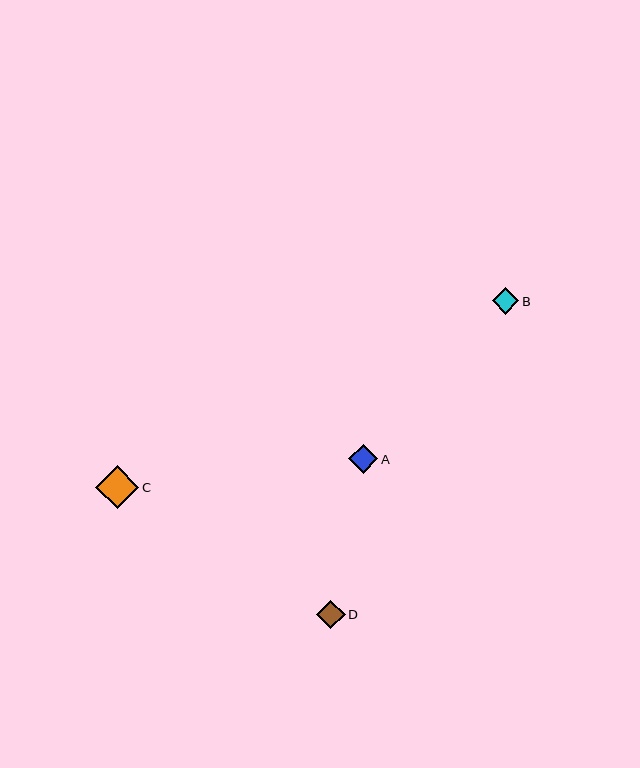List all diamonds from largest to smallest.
From largest to smallest: C, A, D, B.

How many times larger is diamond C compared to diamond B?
Diamond C is approximately 1.6 times the size of diamond B.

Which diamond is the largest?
Diamond C is the largest with a size of approximately 43 pixels.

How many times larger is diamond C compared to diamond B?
Diamond C is approximately 1.6 times the size of diamond B.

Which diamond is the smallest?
Diamond B is the smallest with a size of approximately 26 pixels.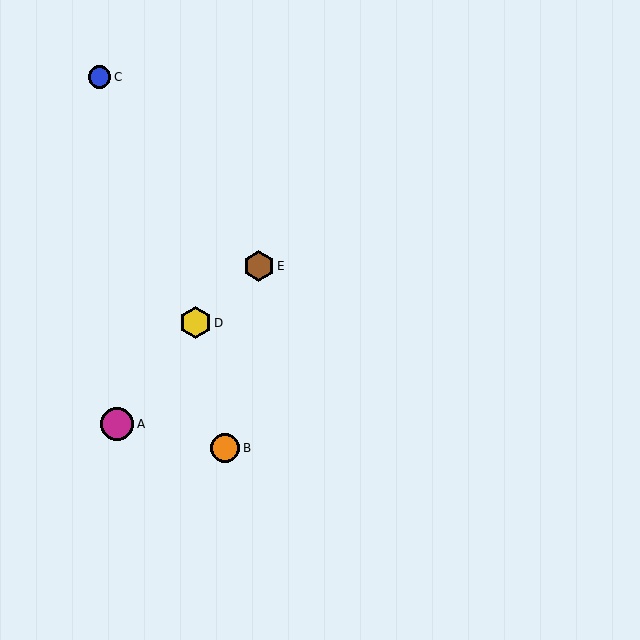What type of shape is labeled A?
Shape A is a magenta circle.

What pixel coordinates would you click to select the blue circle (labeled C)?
Click at (99, 77) to select the blue circle C.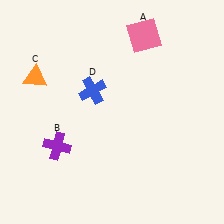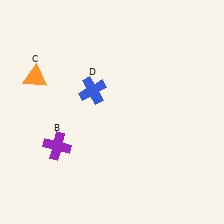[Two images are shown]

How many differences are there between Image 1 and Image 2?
There is 1 difference between the two images.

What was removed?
The pink square (A) was removed in Image 2.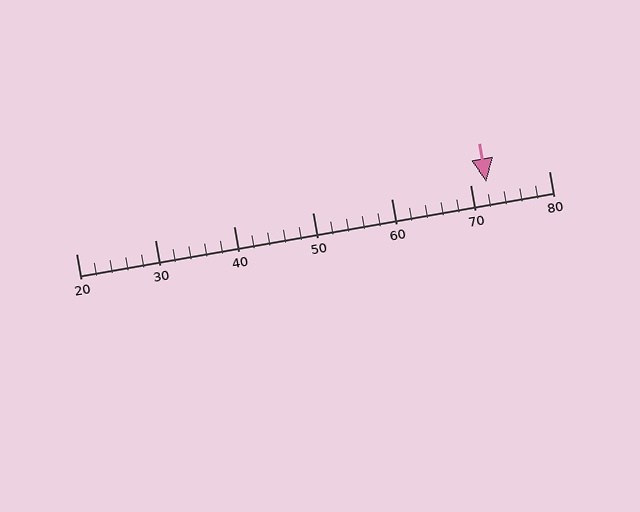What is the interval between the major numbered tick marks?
The major tick marks are spaced 10 units apart.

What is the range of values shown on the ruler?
The ruler shows values from 20 to 80.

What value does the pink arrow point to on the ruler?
The pink arrow points to approximately 72.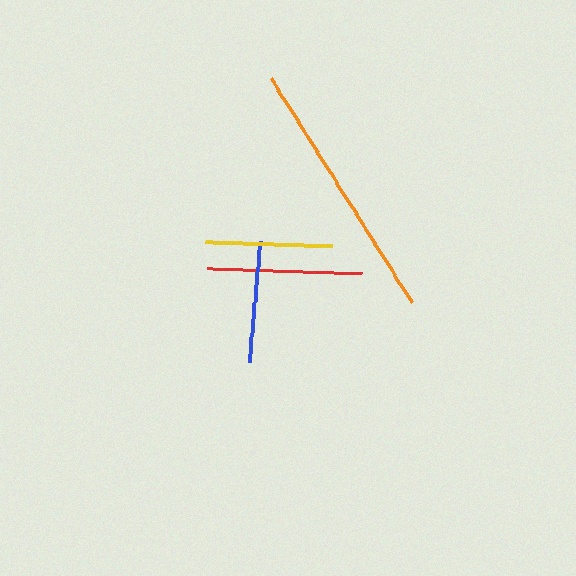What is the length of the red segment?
The red segment is approximately 155 pixels long.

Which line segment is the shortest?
The blue line is the shortest at approximately 120 pixels.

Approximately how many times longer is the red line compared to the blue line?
The red line is approximately 1.3 times the length of the blue line.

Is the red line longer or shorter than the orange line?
The orange line is longer than the red line.